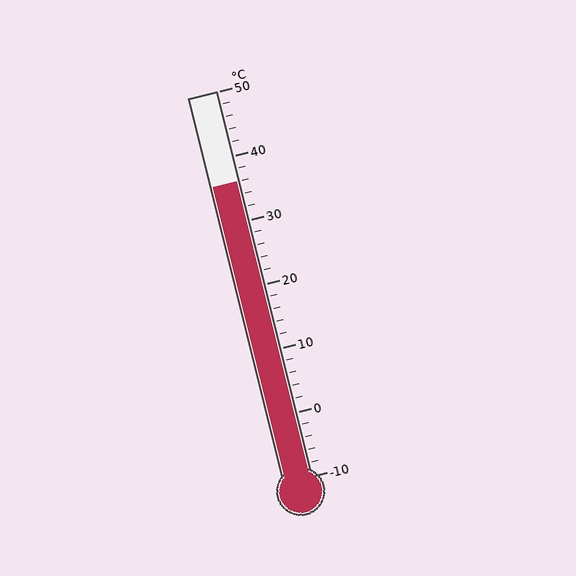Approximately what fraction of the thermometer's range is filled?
The thermometer is filled to approximately 75% of its range.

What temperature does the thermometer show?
The thermometer shows approximately 36°C.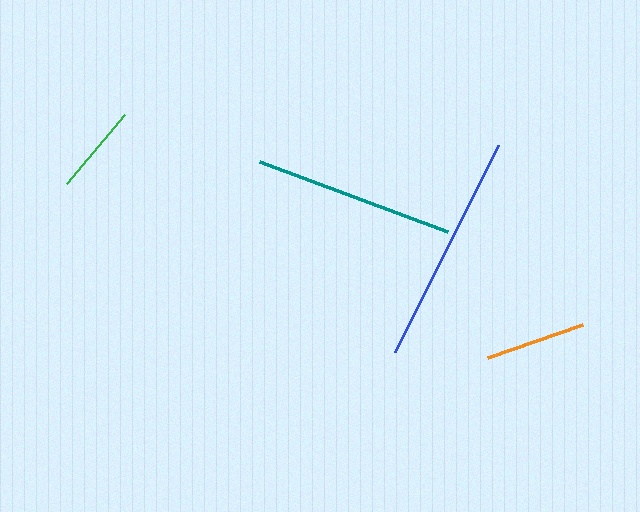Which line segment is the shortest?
The green line is the shortest at approximately 90 pixels.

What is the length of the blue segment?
The blue segment is approximately 231 pixels long.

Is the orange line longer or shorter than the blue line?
The blue line is longer than the orange line.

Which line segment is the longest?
The blue line is the longest at approximately 231 pixels.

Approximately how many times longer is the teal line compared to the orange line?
The teal line is approximately 2.0 times the length of the orange line.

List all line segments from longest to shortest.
From longest to shortest: blue, teal, orange, green.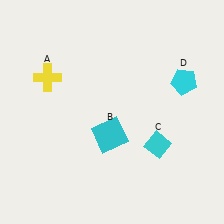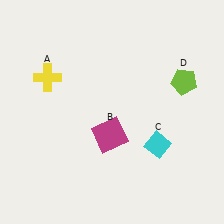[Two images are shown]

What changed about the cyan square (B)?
In Image 1, B is cyan. In Image 2, it changed to magenta.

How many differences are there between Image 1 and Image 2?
There are 2 differences between the two images.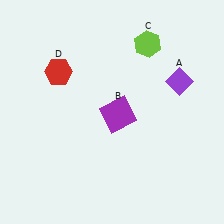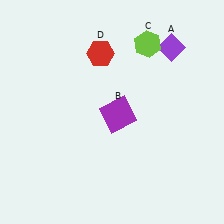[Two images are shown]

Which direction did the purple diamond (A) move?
The purple diamond (A) moved up.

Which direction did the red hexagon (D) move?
The red hexagon (D) moved right.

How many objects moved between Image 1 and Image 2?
2 objects moved between the two images.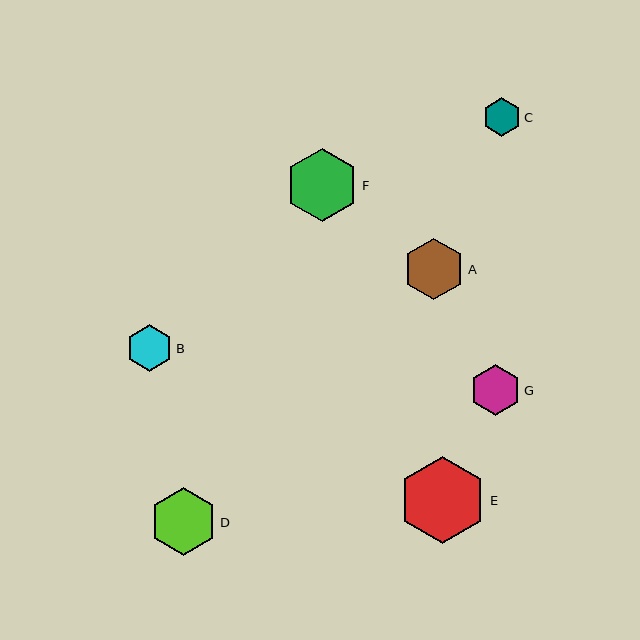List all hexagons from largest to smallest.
From largest to smallest: E, F, D, A, G, B, C.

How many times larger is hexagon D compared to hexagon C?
Hexagon D is approximately 1.7 times the size of hexagon C.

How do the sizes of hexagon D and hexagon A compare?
Hexagon D and hexagon A are approximately the same size.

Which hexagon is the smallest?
Hexagon C is the smallest with a size of approximately 39 pixels.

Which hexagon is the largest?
Hexagon E is the largest with a size of approximately 88 pixels.